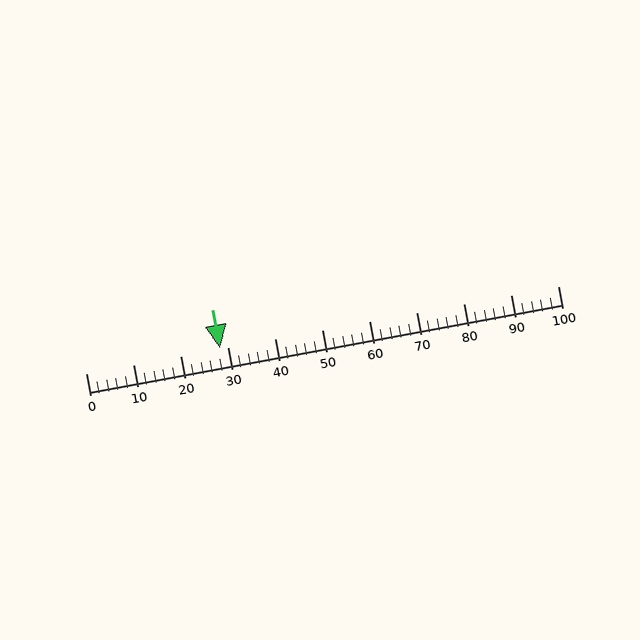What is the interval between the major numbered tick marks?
The major tick marks are spaced 10 units apart.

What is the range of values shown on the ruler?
The ruler shows values from 0 to 100.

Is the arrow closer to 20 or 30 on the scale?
The arrow is closer to 30.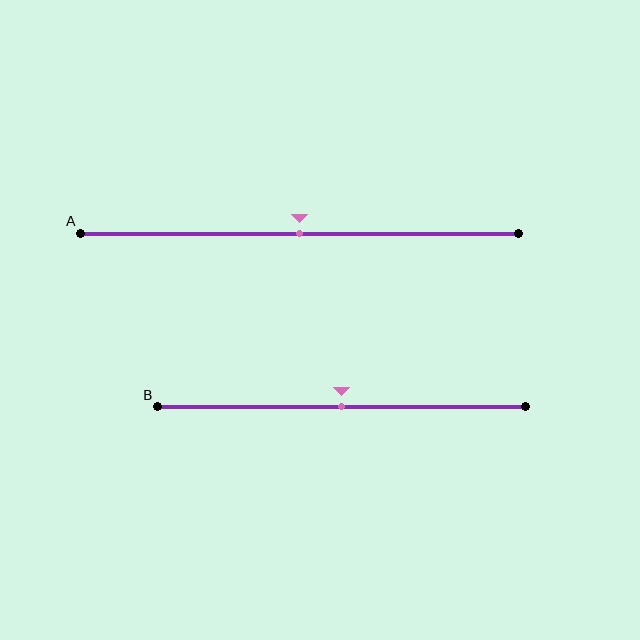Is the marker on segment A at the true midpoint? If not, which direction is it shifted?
Yes, the marker on segment A is at the true midpoint.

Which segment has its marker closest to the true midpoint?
Segment A has its marker closest to the true midpoint.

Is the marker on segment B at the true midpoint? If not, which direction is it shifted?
Yes, the marker on segment B is at the true midpoint.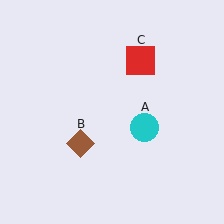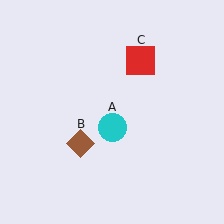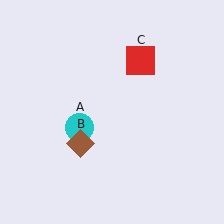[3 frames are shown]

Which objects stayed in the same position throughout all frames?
Brown diamond (object B) and red square (object C) remained stationary.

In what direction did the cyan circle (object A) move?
The cyan circle (object A) moved left.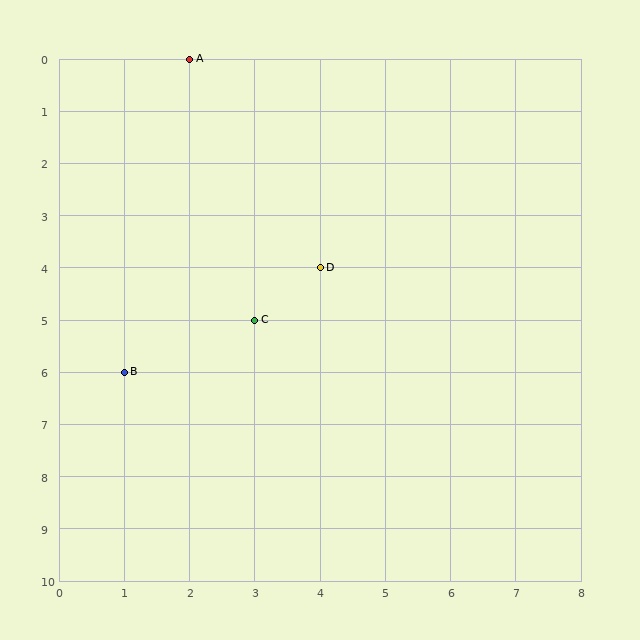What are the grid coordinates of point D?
Point D is at grid coordinates (4, 4).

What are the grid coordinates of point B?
Point B is at grid coordinates (1, 6).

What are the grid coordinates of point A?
Point A is at grid coordinates (2, 0).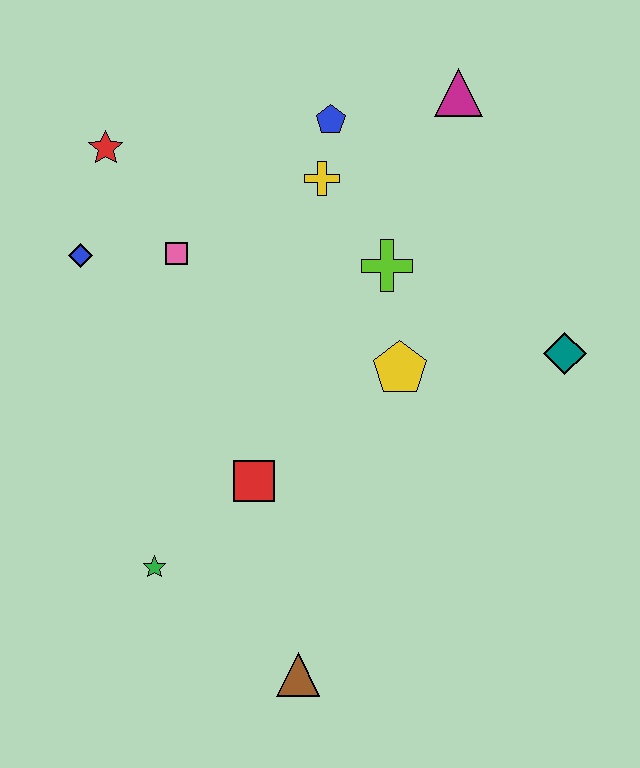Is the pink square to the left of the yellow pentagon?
Yes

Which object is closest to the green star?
The red square is closest to the green star.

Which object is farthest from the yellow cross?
The brown triangle is farthest from the yellow cross.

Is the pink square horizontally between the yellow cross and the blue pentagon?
No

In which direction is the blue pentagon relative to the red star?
The blue pentagon is to the right of the red star.